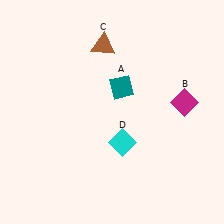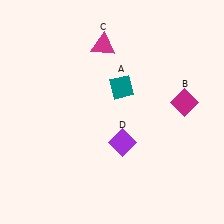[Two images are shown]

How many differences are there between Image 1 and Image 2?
There are 2 differences between the two images.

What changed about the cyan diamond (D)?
In Image 1, D is cyan. In Image 2, it changed to purple.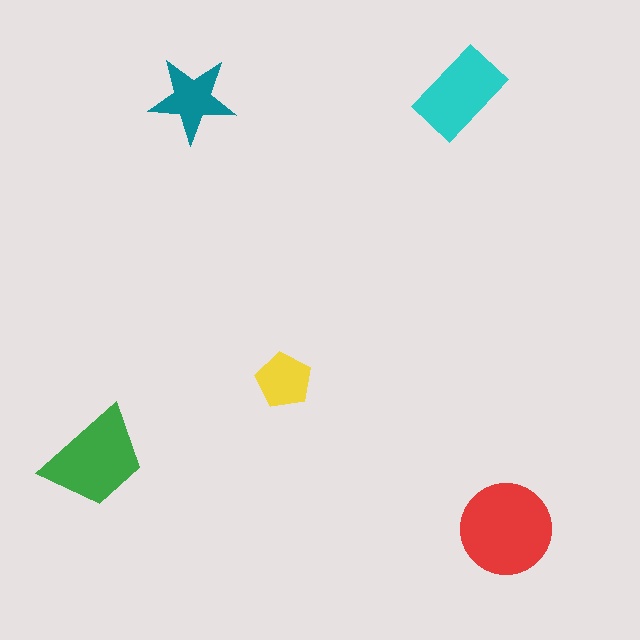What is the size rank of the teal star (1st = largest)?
4th.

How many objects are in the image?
There are 5 objects in the image.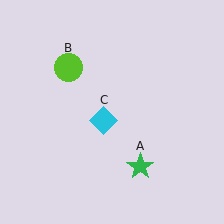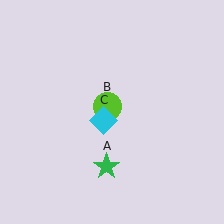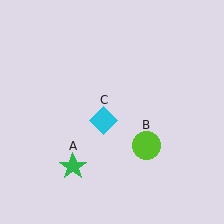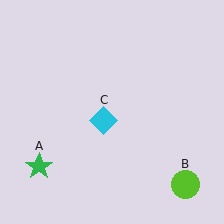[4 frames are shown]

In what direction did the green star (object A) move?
The green star (object A) moved left.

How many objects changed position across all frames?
2 objects changed position: green star (object A), lime circle (object B).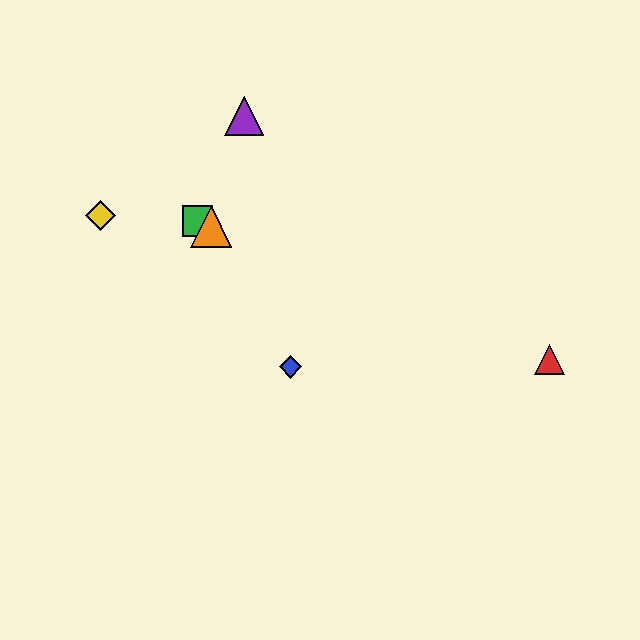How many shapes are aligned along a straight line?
3 shapes (the red triangle, the green square, the orange triangle) are aligned along a straight line.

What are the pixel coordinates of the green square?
The green square is at (197, 221).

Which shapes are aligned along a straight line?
The red triangle, the green square, the orange triangle are aligned along a straight line.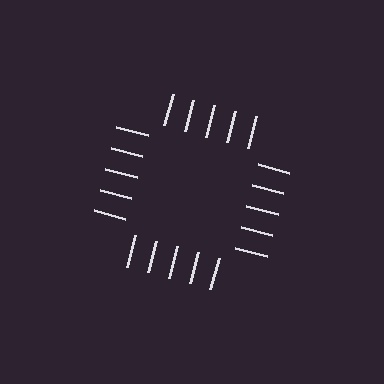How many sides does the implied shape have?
4 sides — the line-ends trace a square.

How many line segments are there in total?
20 — 5 along each of the 4 edges.